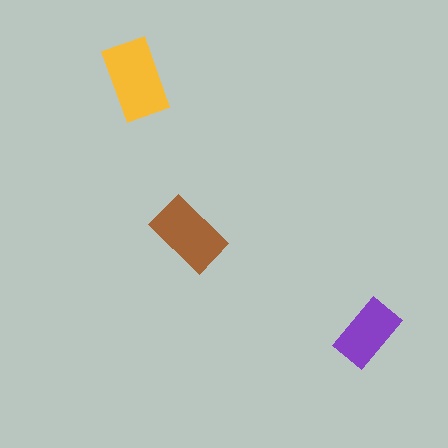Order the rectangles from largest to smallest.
the yellow one, the brown one, the purple one.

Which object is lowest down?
The purple rectangle is bottommost.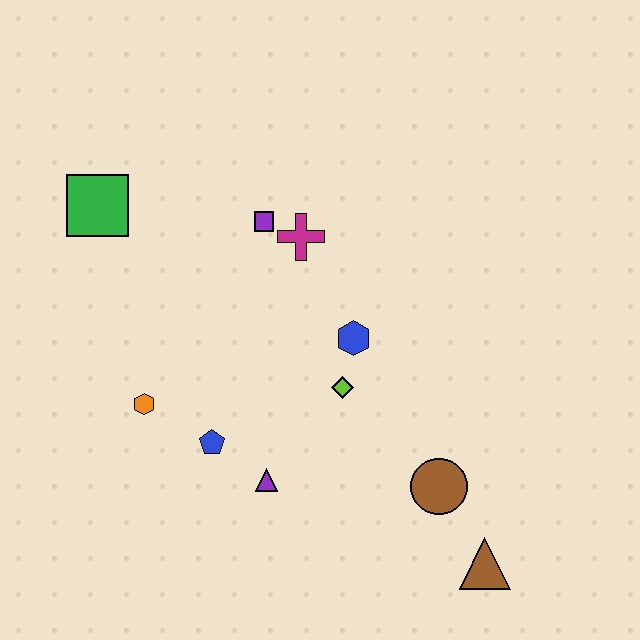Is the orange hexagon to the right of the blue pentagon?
No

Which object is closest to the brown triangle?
The brown circle is closest to the brown triangle.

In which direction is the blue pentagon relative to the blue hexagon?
The blue pentagon is to the left of the blue hexagon.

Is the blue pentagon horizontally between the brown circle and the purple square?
No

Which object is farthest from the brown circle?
The green square is farthest from the brown circle.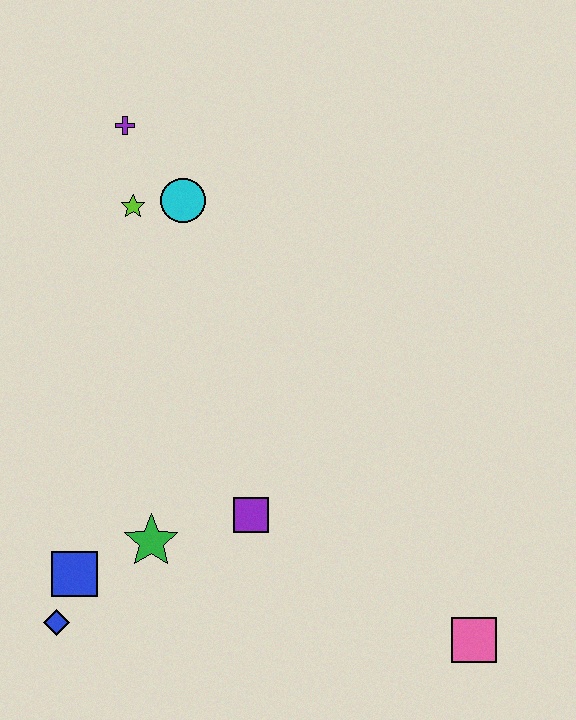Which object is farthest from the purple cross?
The pink square is farthest from the purple cross.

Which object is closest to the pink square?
The purple square is closest to the pink square.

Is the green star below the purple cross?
Yes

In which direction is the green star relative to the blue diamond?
The green star is to the right of the blue diamond.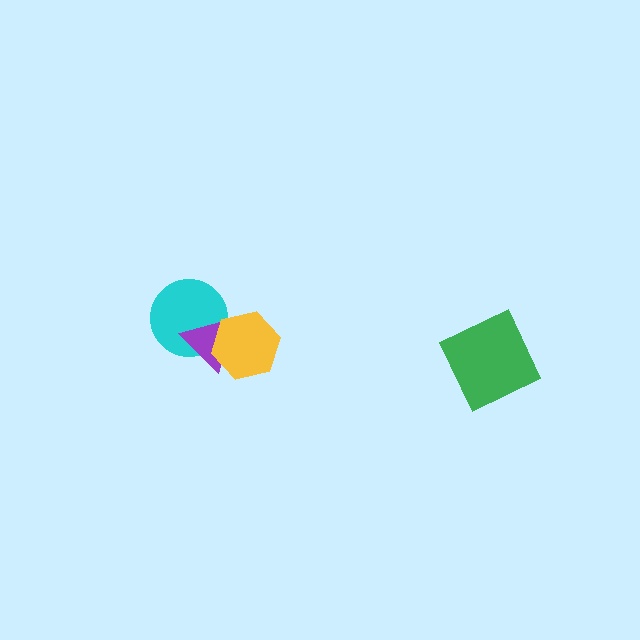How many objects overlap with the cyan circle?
2 objects overlap with the cyan circle.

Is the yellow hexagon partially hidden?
No, no other shape covers it.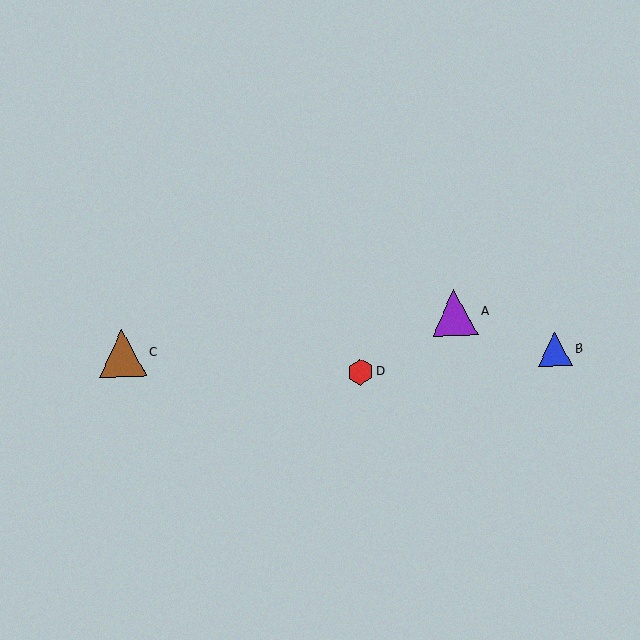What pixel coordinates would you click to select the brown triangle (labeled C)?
Click at (122, 353) to select the brown triangle C.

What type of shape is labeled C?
Shape C is a brown triangle.